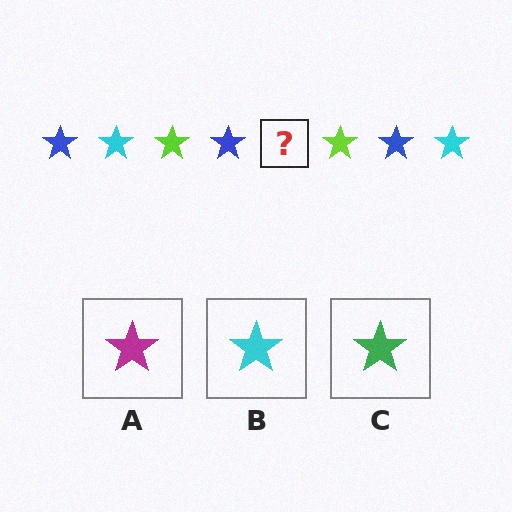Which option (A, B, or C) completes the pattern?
B.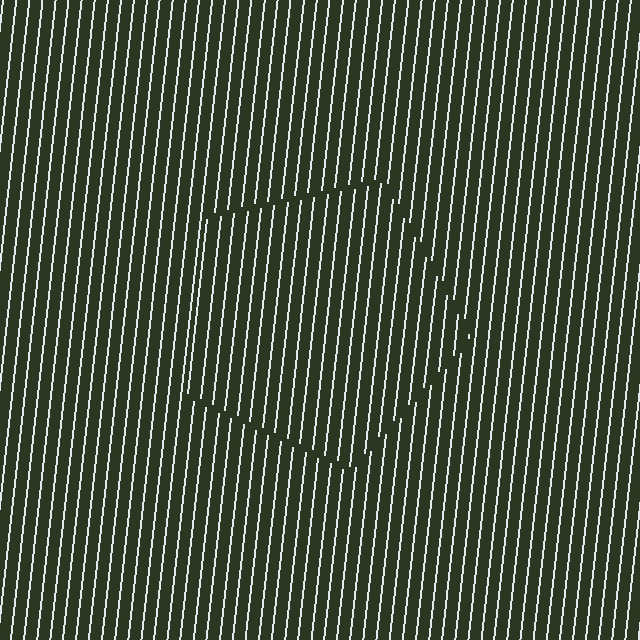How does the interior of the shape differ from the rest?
The interior of the shape contains the same grating, shifted by half a period — the contour is defined by the phase discontinuity where line-ends from the inner and outer gratings abut.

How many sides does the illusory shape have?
5 sides — the line-ends trace a pentagon.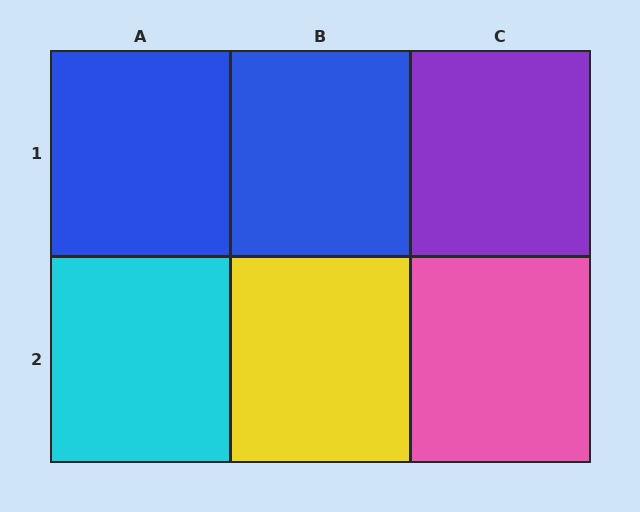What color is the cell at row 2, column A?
Cyan.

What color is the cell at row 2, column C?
Pink.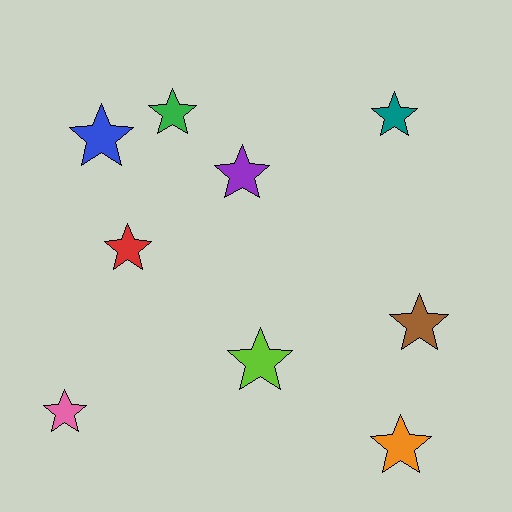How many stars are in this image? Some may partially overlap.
There are 9 stars.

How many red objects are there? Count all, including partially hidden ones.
There is 1 red object.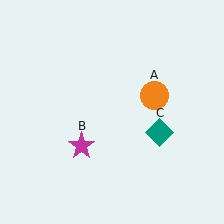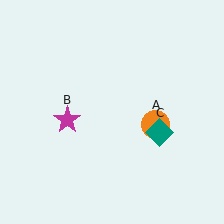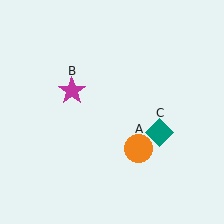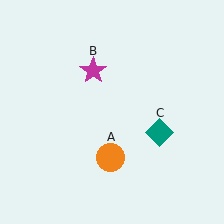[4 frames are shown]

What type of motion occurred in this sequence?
The orange circle (object A), magenta star (object B) rotated clockwise around the center of the scene.